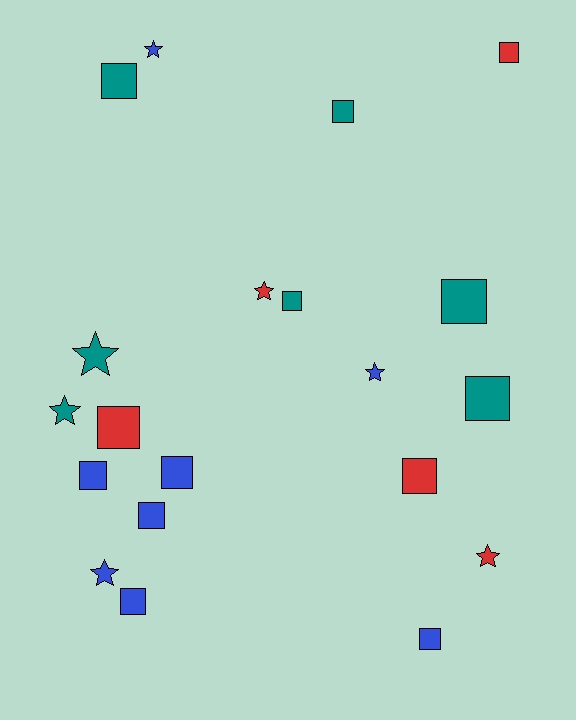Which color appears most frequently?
Blue, with 8 objects.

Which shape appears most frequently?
Square, with 13 objects.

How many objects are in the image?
There are 20 objects.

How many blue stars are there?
There are 3 blue stars.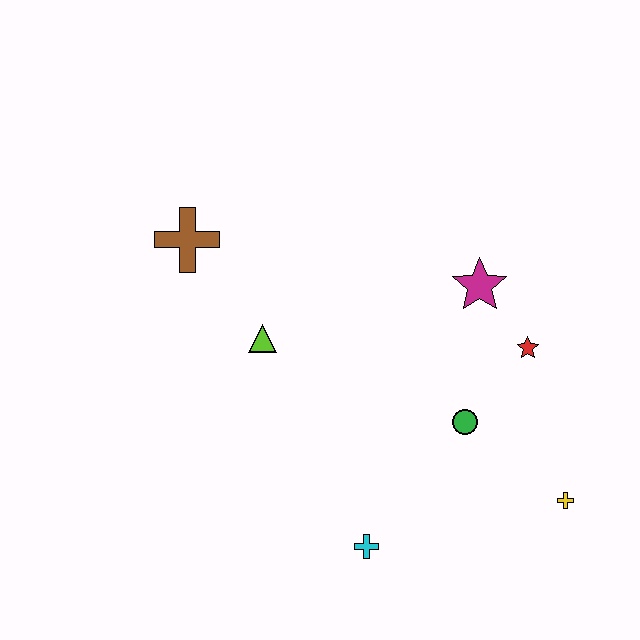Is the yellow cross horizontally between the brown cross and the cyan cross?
No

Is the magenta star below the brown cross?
Yes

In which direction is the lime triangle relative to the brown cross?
The lime triangle is below the brown cross.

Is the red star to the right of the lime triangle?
Yes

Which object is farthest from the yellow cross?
The brown cross is farthest from the yellow cross.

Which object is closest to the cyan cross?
The green circle is closest to the cyan cross.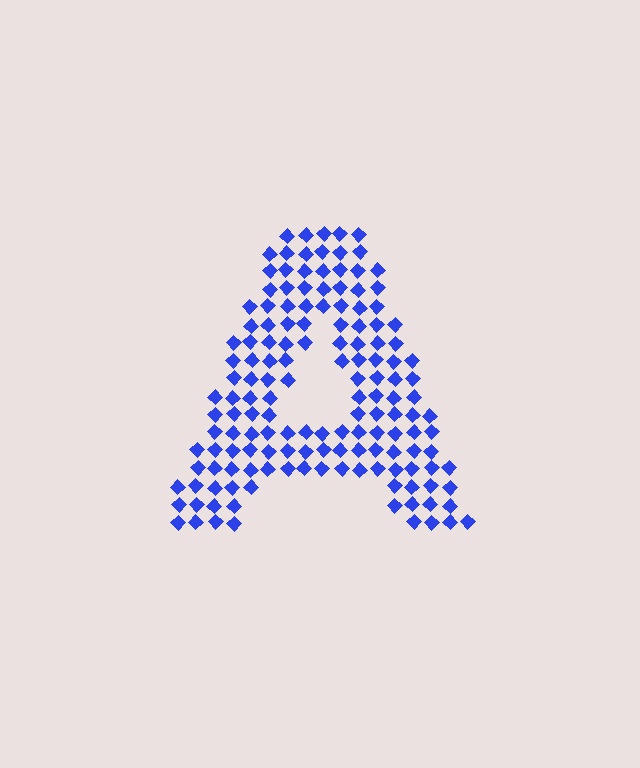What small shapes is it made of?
It is made of small diamonds.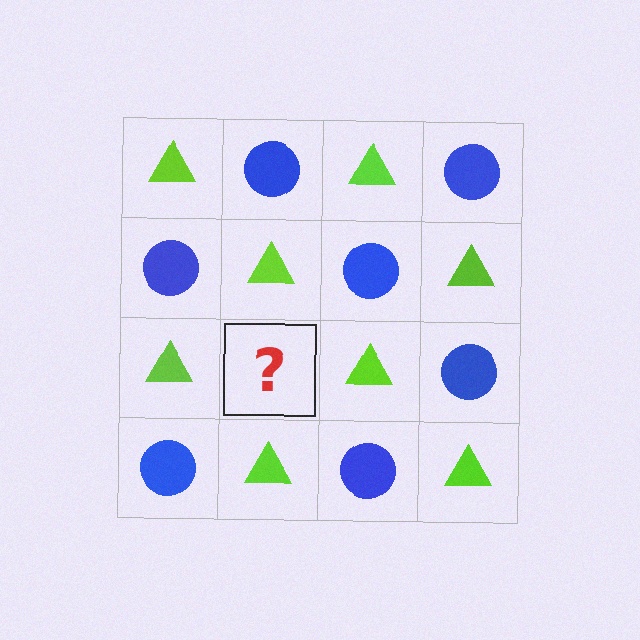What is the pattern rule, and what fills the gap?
The rule is that it alternates lime triangle and blue circle in a checkerboard pattern. The gap should be filled with a blue circle.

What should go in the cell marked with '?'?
The missing cell should contain a blue circle.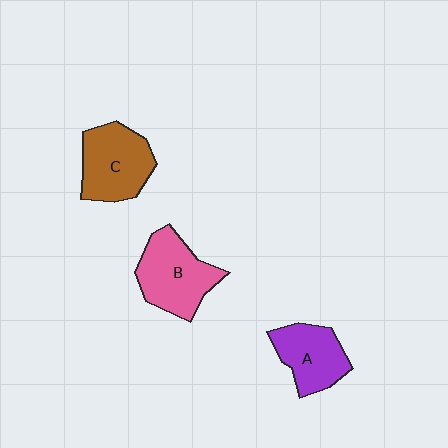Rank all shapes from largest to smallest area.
From largest to smallest: B (pink), C (brown), A (purple).